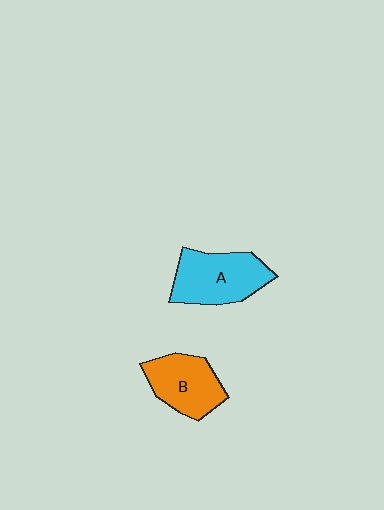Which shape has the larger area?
Shape A (cyan).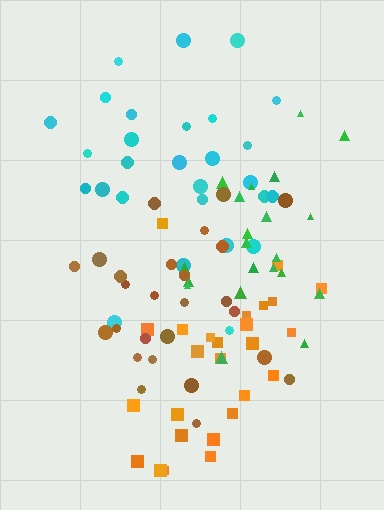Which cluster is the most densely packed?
Brown.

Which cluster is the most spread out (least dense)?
Orange.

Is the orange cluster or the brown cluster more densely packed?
Brown.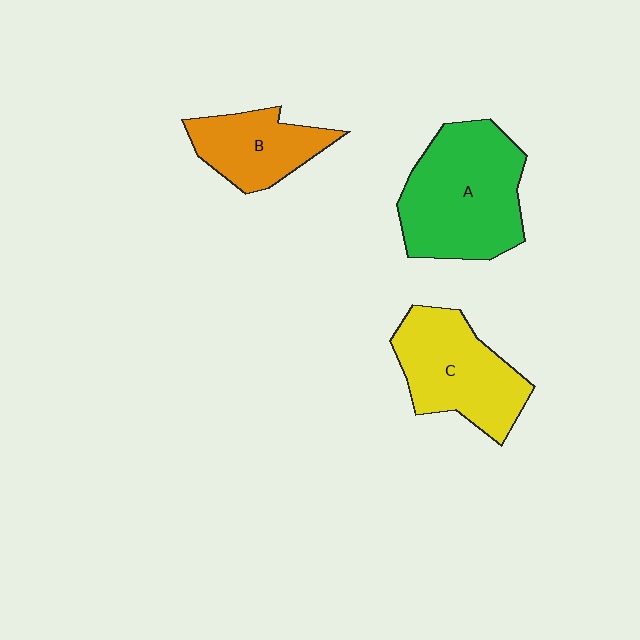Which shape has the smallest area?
Shape B (orange).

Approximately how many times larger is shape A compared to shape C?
Approximately 1.3 times.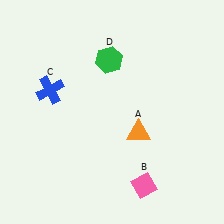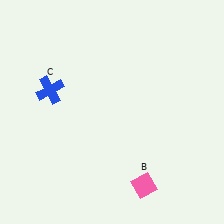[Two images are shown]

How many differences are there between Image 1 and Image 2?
There are 2 differences between the two images.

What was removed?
The green hexagon (D), the orange triangle (A) were removed in Image 2.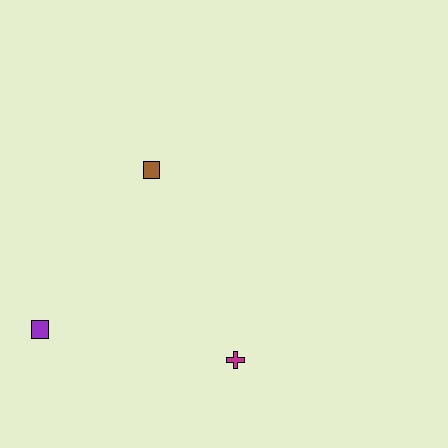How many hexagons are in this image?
There are no hexagons.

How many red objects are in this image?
There are no red objects.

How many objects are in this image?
There are 3 objects.